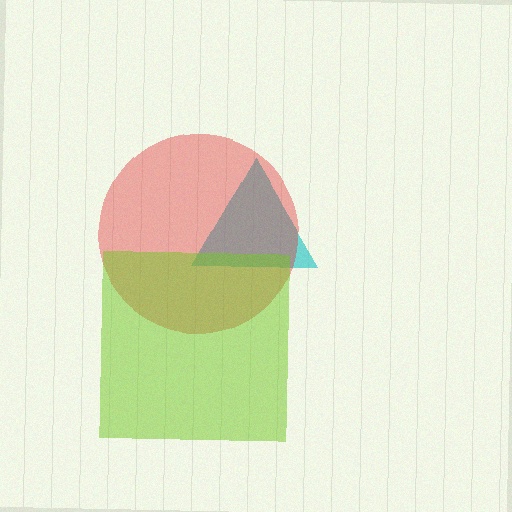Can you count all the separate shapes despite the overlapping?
Yes, there are 3 separate shapes.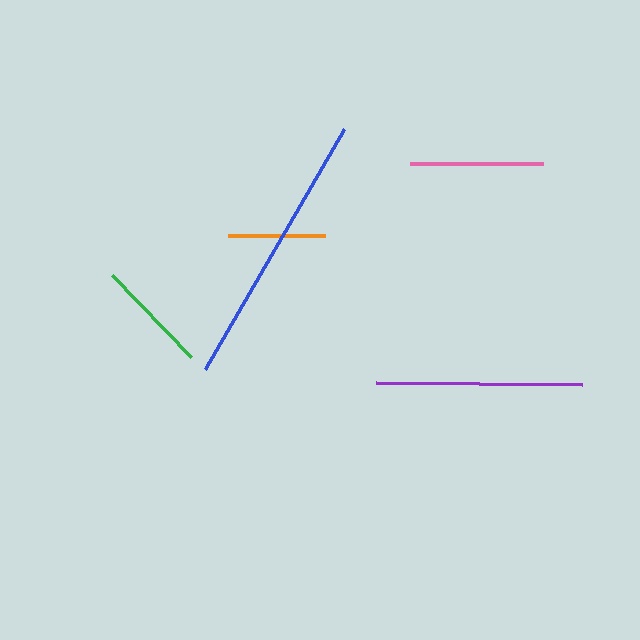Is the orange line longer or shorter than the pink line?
The pink line is longer than the orange line.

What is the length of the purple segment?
The purple segment is approximately 206 pixels long.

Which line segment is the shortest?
The orange line is the shortest at approximately 97 pixels.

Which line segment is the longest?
The blue line is the longest at approximately 277 pixels.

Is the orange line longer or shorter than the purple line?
The purple line is longer than the orange line.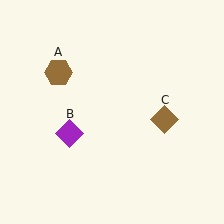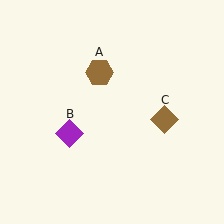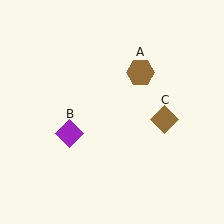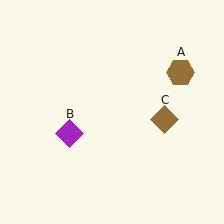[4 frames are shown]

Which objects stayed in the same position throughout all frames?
Purple diamond (object B) and brown diamond (object C) remained stationary.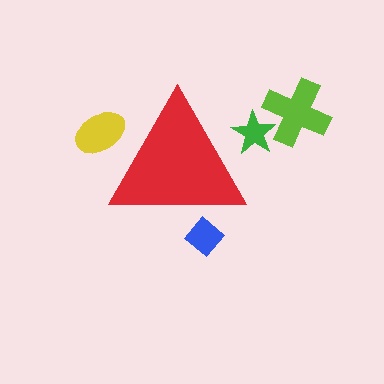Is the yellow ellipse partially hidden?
Yes, the yellow ellipse is partially hidden behind the red triangle.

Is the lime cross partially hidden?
No, the lime cross is fully visible.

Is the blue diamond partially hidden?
Yes, the blue diamond is partially hidden behind the red triangle.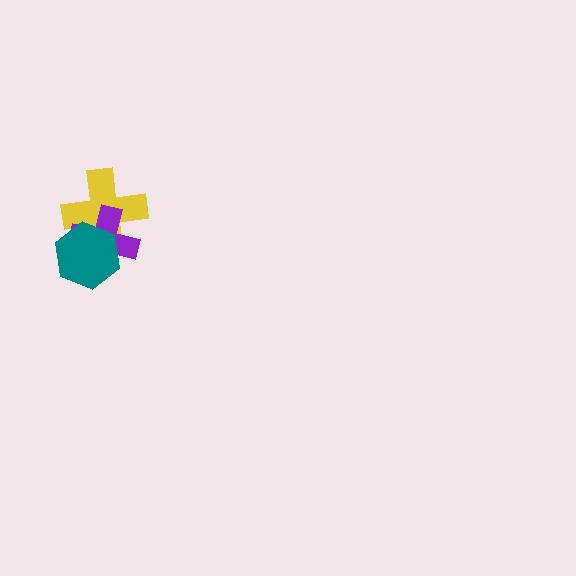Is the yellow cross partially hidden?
Yes, it is partially covered by another shape.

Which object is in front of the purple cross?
The teal hexagon is in front of the purple cross.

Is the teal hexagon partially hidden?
No, no other shape covers it.